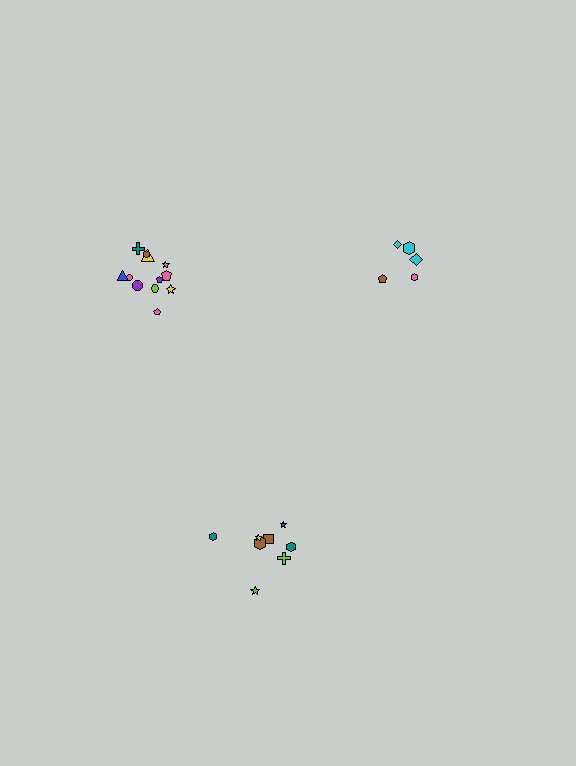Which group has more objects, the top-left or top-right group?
The top-left group.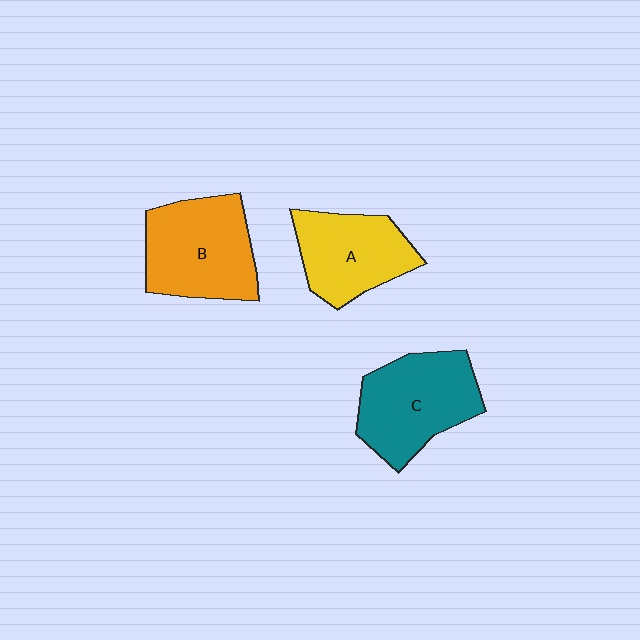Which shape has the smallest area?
Shape A (yellow).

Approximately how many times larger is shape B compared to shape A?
Approximately 1.2 times.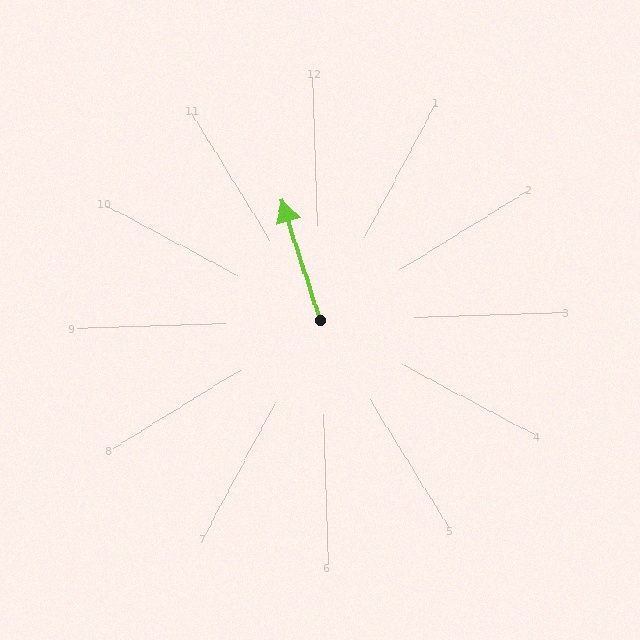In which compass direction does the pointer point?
North.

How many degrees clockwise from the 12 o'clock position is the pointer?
Approximately 344 degrees.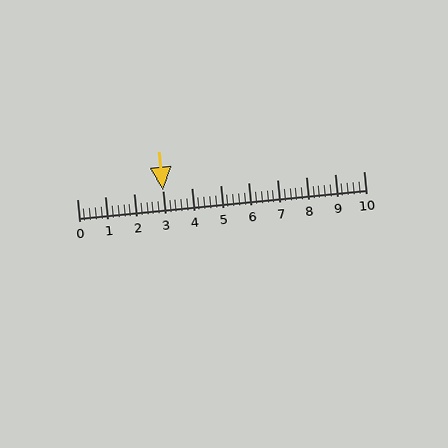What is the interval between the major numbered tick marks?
The major tick marks are spaced 1 units apart.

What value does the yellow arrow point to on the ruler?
The yellow arrow points to approximately 3.0.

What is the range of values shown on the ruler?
The ruler shows values from 0 to 10.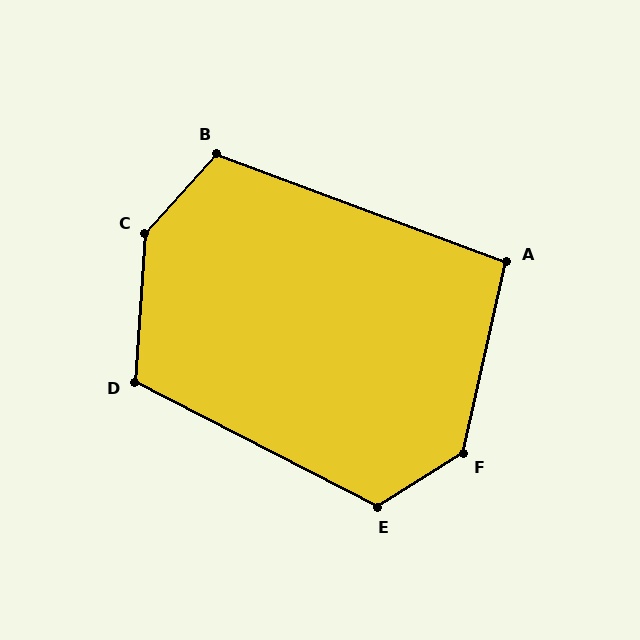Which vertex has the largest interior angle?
C, at approximately 142 degrees.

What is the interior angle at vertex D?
Approximately 113 degrees (obtuse).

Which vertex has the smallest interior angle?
A, at approximately 98 degrees.